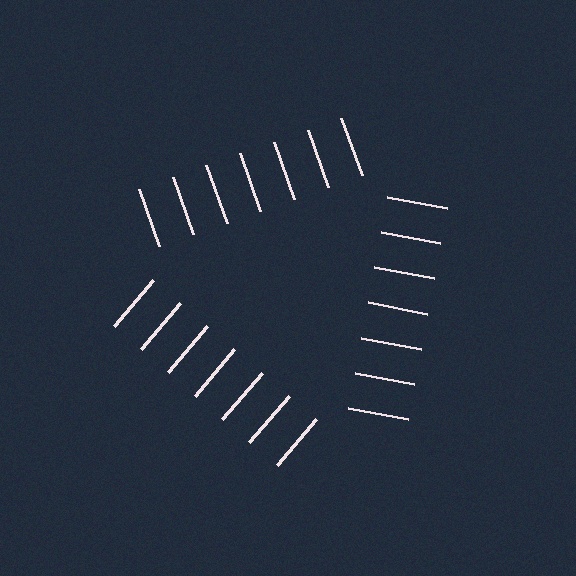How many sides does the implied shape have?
3 sides — the line-ends trace a triangle.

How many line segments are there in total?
21 — 7 along each of the 3 edges.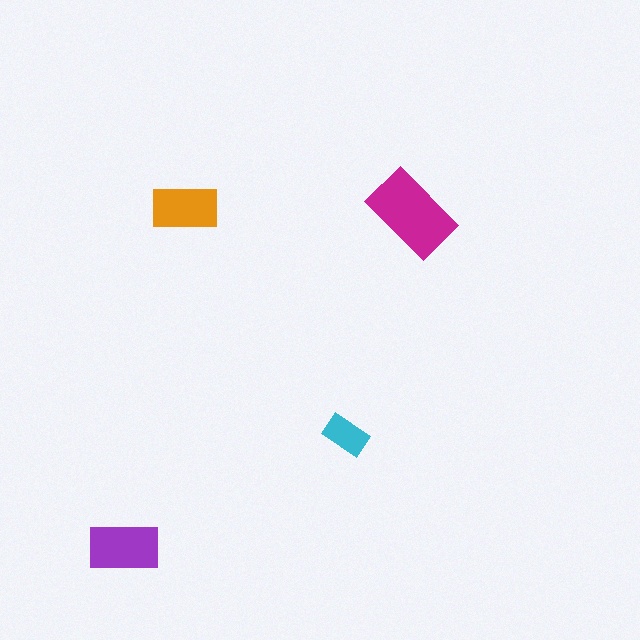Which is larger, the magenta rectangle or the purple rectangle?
The magenta one.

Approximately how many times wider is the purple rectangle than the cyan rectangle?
About 1.5 times wider.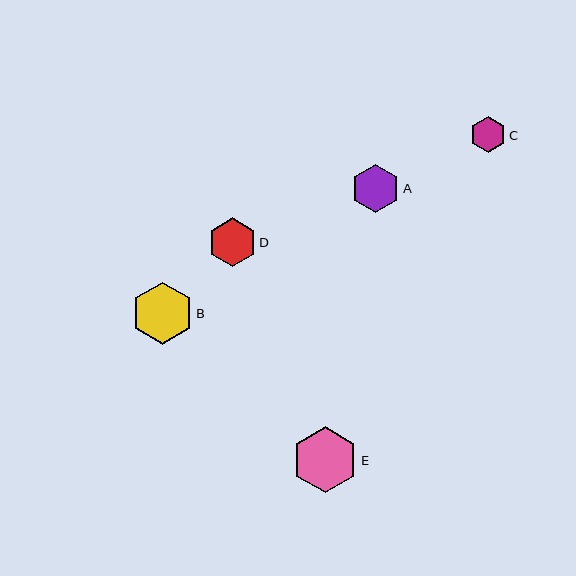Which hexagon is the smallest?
Hexagon C is the smallest with a size of approximately 36 pixels.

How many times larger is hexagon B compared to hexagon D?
Hexagon B is approximately 1.3 times the size of hexagon D.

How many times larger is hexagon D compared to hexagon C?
Hexagon D is approximately 1.3 times the size of hexagon C.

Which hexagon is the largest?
Hexagon E is the largest with a size of approximately 66 pixels.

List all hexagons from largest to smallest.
From largest to smallest: E, B, D, A, C.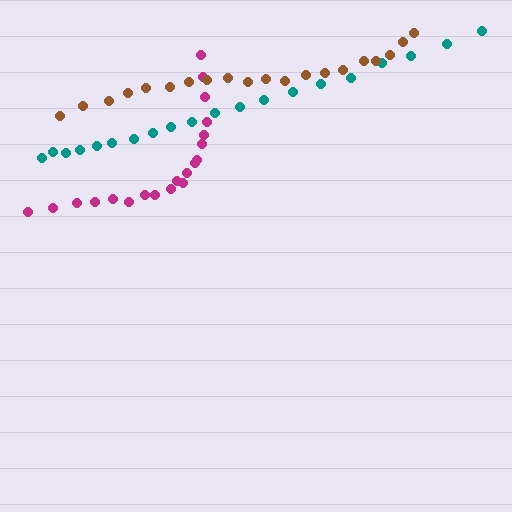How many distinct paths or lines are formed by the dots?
There are 3 distinct paths.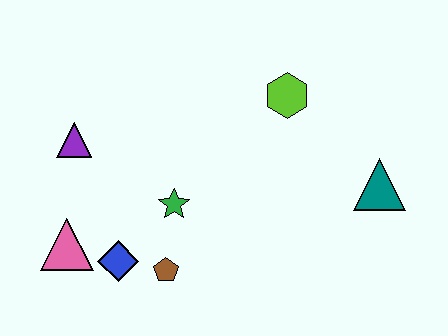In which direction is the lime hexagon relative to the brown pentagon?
The lime hexagon is above the brown pentagon.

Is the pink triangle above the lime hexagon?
No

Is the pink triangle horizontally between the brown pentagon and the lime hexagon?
No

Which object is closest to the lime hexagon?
The teal triangle is closest to the lime hexagon.